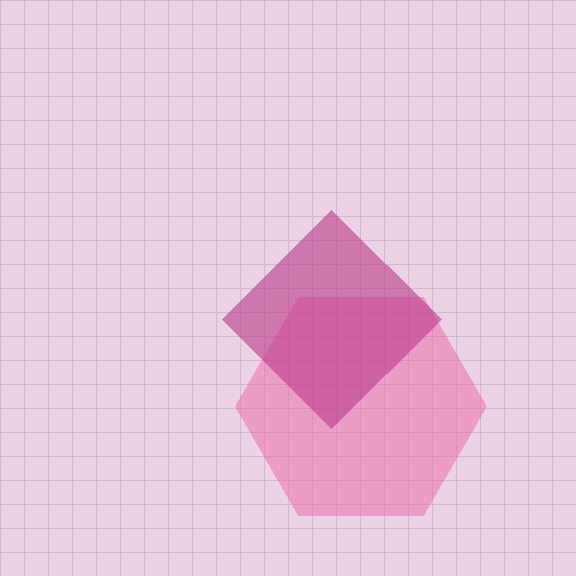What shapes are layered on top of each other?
The layered shapes are: a pink hexagon, a magenta diamond.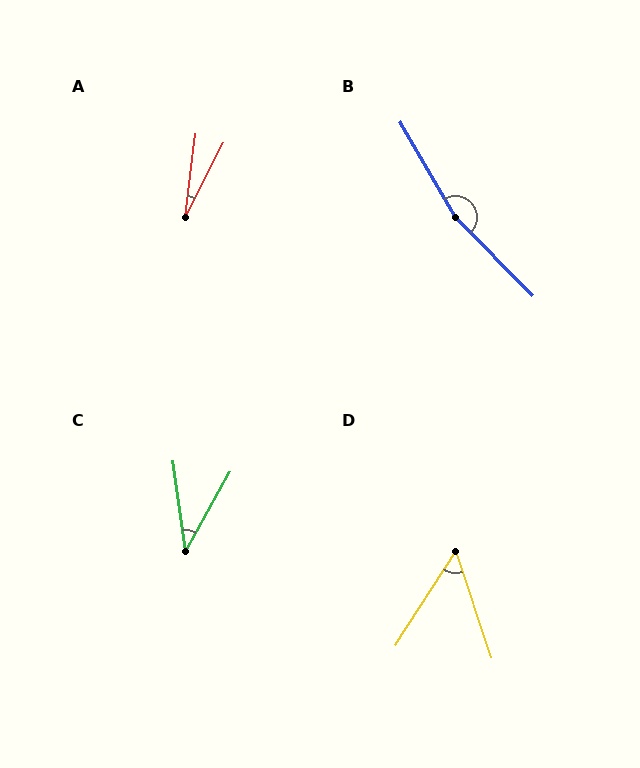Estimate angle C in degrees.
Approximately 37 degrees.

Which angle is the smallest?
A, at approximately 20 degrees.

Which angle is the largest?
B, at approximately 165 degrees.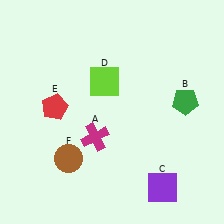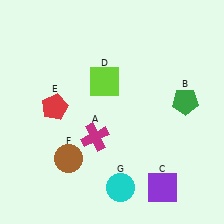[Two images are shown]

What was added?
A cyan circle (G) was added in Image 2.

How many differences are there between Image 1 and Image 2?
There is 1 difference between the two images.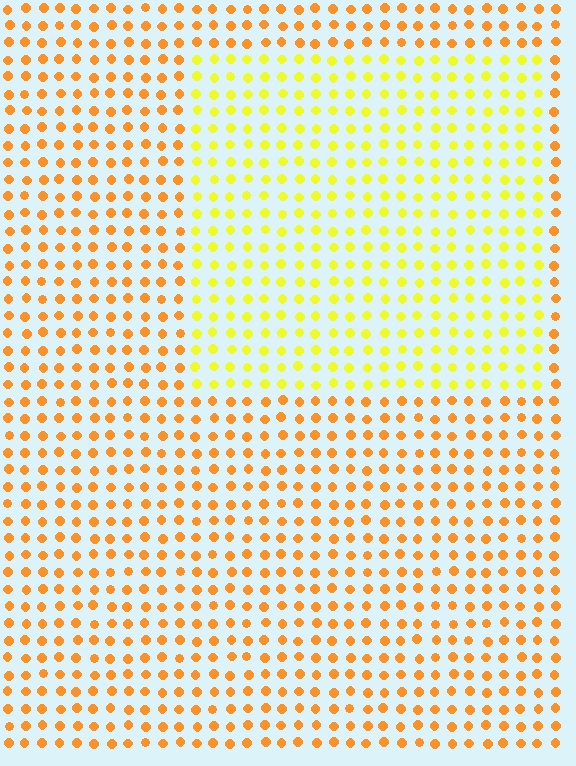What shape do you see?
I see a rectangle.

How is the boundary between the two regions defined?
The boundary is defined purely by a slight shift in hue (about 34 degrees). Spacing, size, and orientation are identical on both sides.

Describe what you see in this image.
The image is filled with small orange elements in a uniform arrangement. A rectangle-shaped region is visible where the elements are tinted to a slightly different hue, forming a subtle color boundary.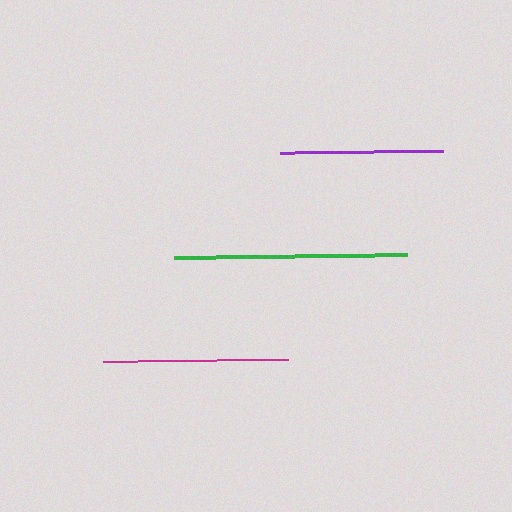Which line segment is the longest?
The green line is the longest at approximately 233 pixels.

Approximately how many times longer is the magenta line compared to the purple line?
The magenta line is approximately 1.1 times the length of the purple line.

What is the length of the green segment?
The green segment is approximately 233 pixels long.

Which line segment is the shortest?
The purple line is the shortest at approximately 163 pixels.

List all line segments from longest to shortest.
From longest to shortest: green, magenta, purple.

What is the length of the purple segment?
The purple segment is approximately 163 pixels long.